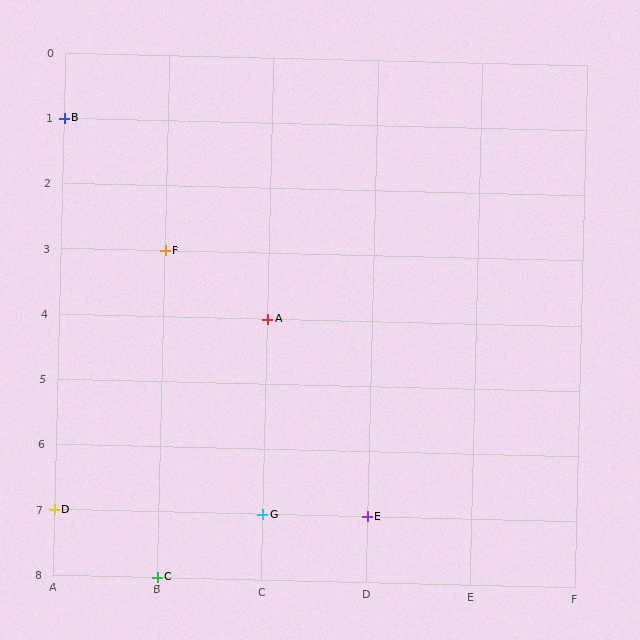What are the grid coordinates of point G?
Point G is at grid coordinates (C, 7).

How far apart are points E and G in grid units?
Points E and G are 1 column apart.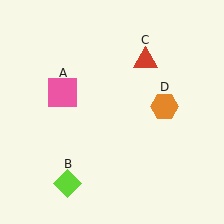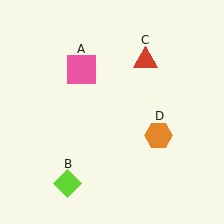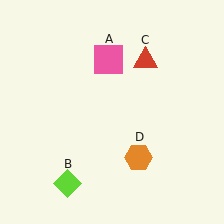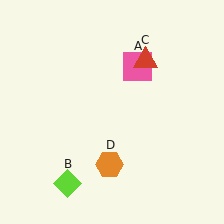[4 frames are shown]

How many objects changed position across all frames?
2 objects changed position: pink square (object A), orange hexagon (object D).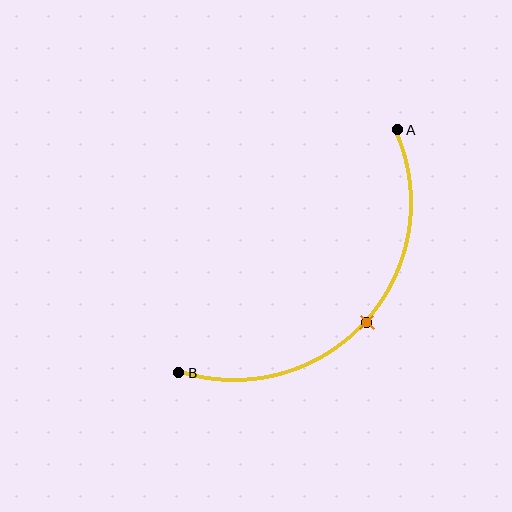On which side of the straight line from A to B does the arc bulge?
The arc bulges below and to the right of the straight line connecting A and B.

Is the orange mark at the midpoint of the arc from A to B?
Yes. The orange mark lies on the arc at equal arc-length from both A and B — it is the arc midpoint.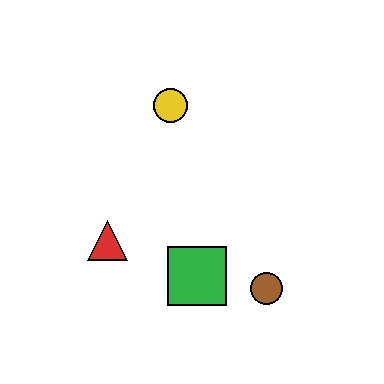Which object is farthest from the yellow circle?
The brown circle is farthest from the yellow circle.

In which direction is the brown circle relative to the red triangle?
The brown circle is to the right of the red triangle.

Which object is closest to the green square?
The brown circle is closest to the green square.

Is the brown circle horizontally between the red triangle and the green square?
No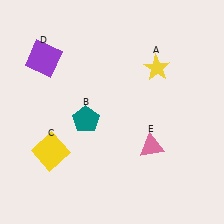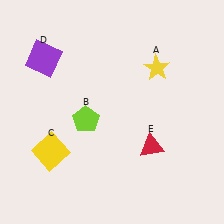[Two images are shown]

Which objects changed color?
B changed from teal to lime. E changed from pink to red.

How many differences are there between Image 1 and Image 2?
There are 2 differences between the two images.